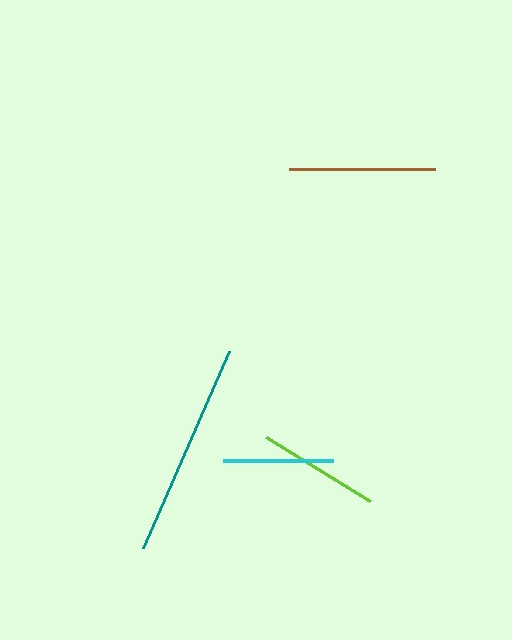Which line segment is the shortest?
The cyan line is the shortest at approximately 110 pixels.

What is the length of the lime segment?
The lime segment is approximately 122 pixels long.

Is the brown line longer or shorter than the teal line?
The teal line is longer than the brown line.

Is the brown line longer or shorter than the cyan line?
The brown line is longer than the cyan line.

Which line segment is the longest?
The teal line is the longest at approximately 215 pixels.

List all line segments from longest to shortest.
From longest to shortest: teal, brown, lime, cyan.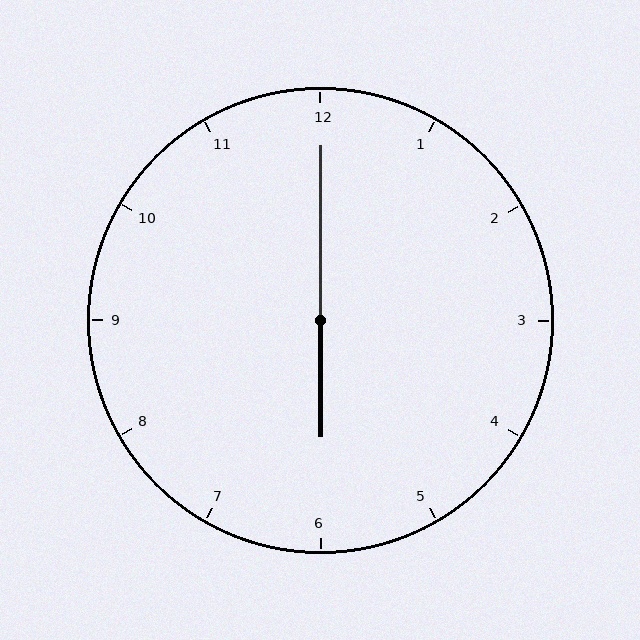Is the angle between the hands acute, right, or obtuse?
It is obtuse.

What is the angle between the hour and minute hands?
Approximately 180 degrees.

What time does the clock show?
6:00.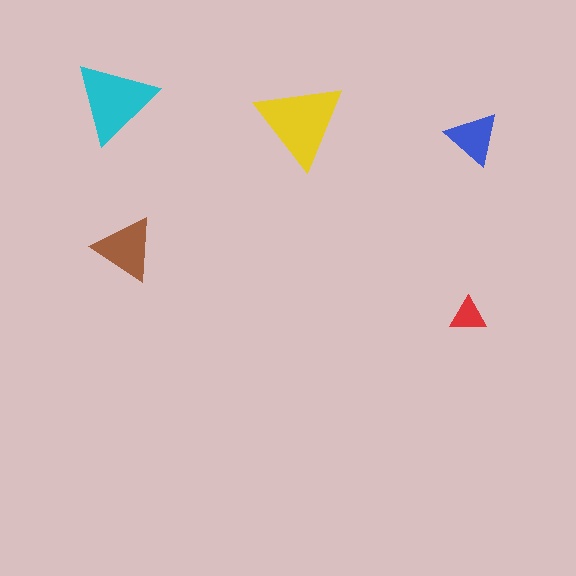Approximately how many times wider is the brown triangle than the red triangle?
About 1.5 times wider.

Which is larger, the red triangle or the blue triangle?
The blue one.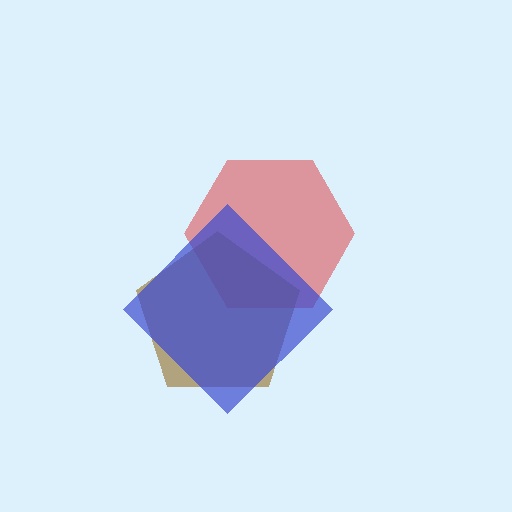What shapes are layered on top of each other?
The layered shapes are: a red hexagon, a brown pentagon, a blue diamond.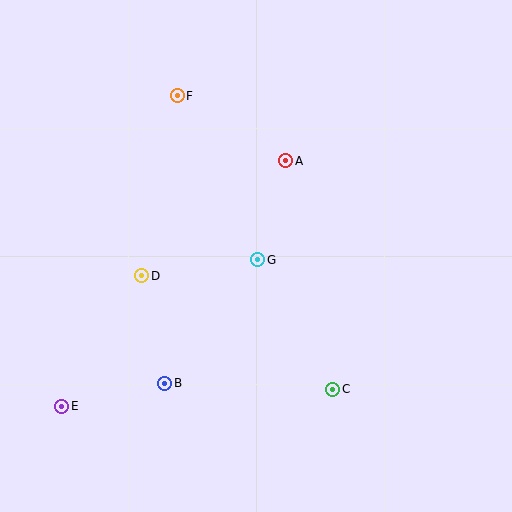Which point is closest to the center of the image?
Point G at (258, 260) is closest to the center.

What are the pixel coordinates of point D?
Point D is at (142, 276).